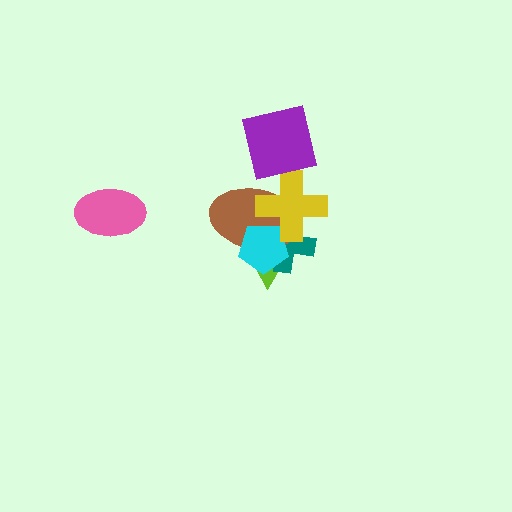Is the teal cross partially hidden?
Yes, it is partially covered by another shape.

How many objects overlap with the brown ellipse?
4 objects overlap with the brown ellipse.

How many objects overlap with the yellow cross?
4 objects overlap with the yellow cross.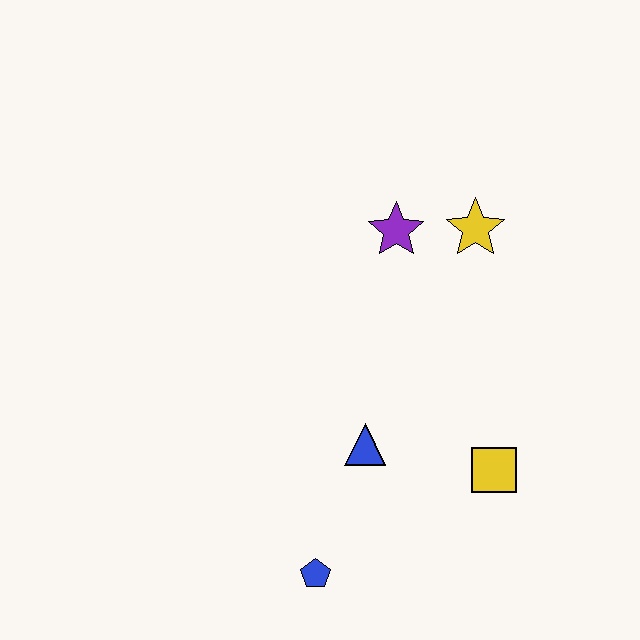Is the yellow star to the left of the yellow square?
Yes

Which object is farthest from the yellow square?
The purple star is farthest from the yellow square.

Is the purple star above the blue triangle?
Yes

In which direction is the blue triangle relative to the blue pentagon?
The blue triangle is above the blue pentagon.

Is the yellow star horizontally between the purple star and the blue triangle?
No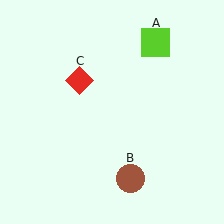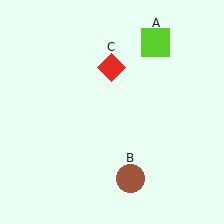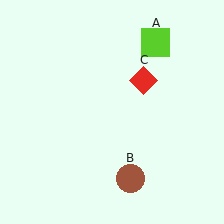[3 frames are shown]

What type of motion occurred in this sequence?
The red diamond (object C) rotated clockwise around the center of the scene.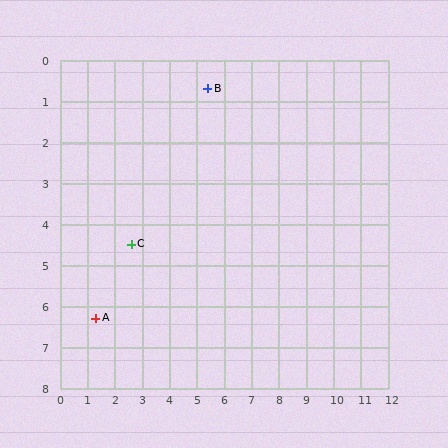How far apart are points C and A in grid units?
Points C and A are about 2.2 grid units apart.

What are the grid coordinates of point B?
Point B is at approximately (5.4, 0.7).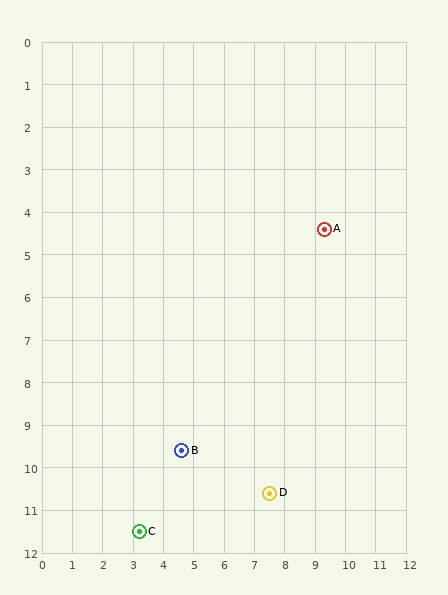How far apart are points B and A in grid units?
Points B and A are about 7.0 grid units apart.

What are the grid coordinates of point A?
Point A is at approximately (9.3, 4.4).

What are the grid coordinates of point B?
Point B is at approximately (4.6, 9.6).